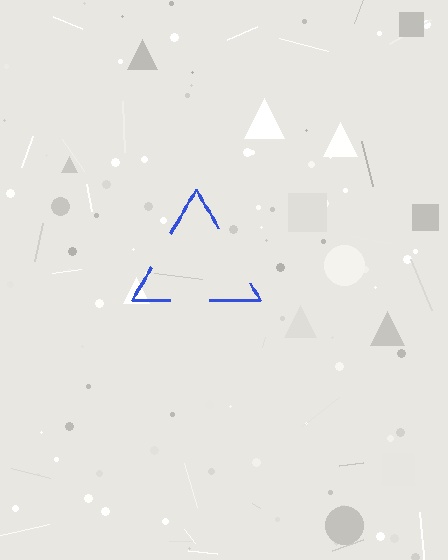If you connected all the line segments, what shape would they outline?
They would outline a triangle.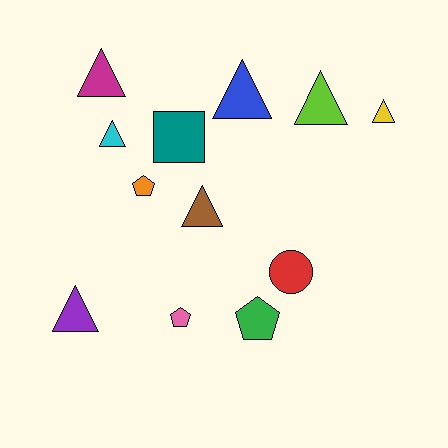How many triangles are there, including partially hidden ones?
There are 7 triangles.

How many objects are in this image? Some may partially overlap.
There are 12 objects.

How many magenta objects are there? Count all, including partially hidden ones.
There is 1 magenta object.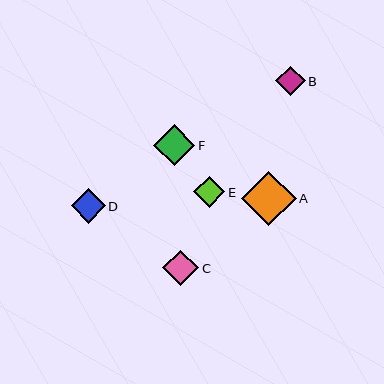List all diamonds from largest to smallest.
From largest to smallest: A, F, C, D, E, B.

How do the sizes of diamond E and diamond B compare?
Diamond E and diamond B are approximately the same size.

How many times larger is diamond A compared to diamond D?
Diamond A is approximately 1.6 times the size of diamond D.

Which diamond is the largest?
Diamond A is the largest with a size of approximately 54 pixels.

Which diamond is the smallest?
Diamond B is the smallest with a size of approximately 30 pixels.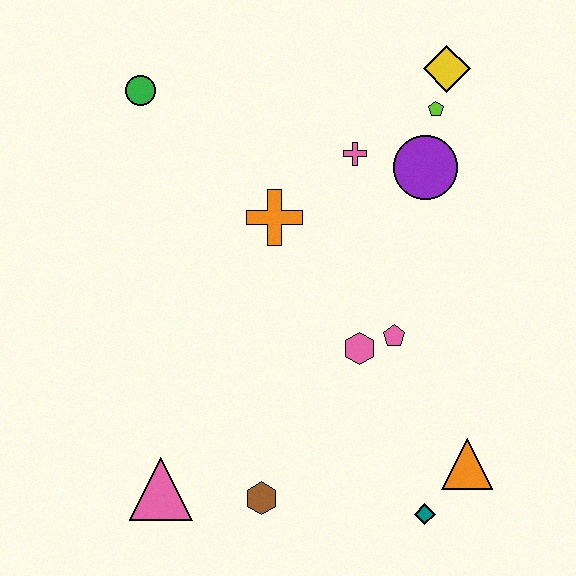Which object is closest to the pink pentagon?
The pink hexagon is closest to the pink pentagon.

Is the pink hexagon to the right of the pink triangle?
Yes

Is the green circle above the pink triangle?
Yes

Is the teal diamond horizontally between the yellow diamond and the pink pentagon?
Yes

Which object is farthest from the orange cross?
The teal diamond is farthest from the orange cross.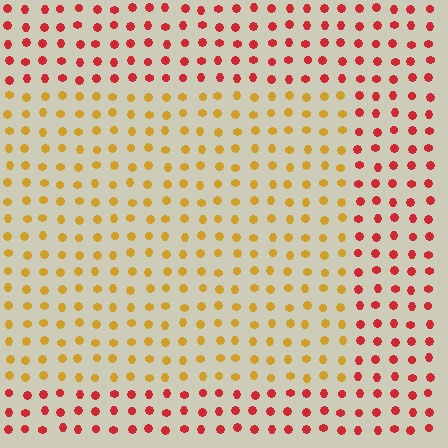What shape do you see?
I see a rectangle.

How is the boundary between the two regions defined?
The boundary is defined purely by a slight shift in hue (about 47 degrees). Spacing, size, and orientation are identical on both sides.